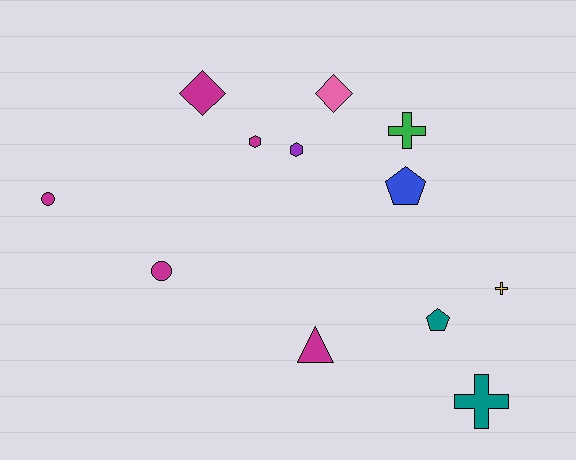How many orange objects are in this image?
There are no orange objects.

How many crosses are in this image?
There are 3 crosses.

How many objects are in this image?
There are 12 objects.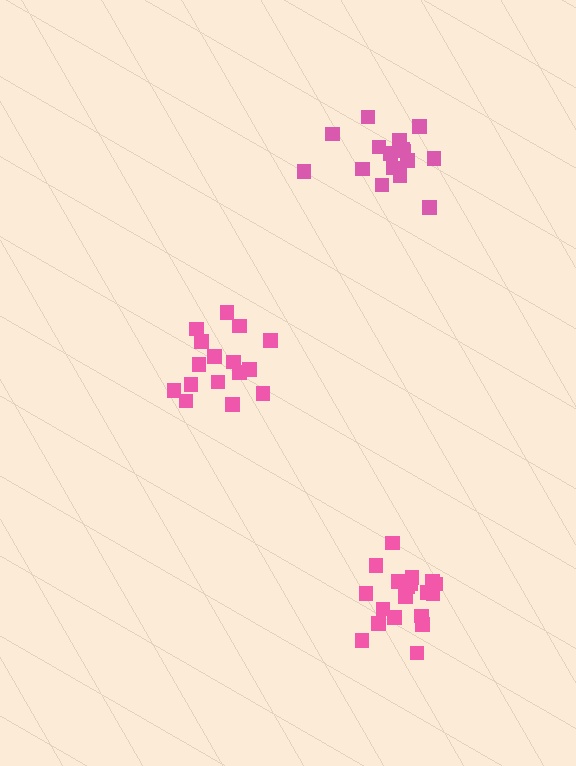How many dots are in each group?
Group 1: 16 dots, Group 2: 16 dots, Group 3: 20 dots (52 total).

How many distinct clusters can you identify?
There are 3 distinct clusters.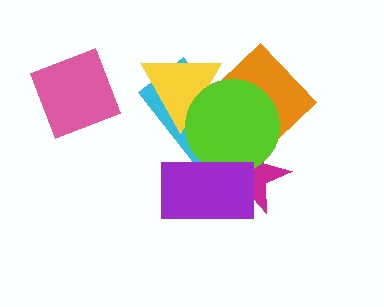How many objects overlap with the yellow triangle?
2 objects overlap with the yellow triangle.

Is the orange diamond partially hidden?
Yes, it is partially covered by another shape.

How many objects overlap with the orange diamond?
3 objects overlap with the orange diamond.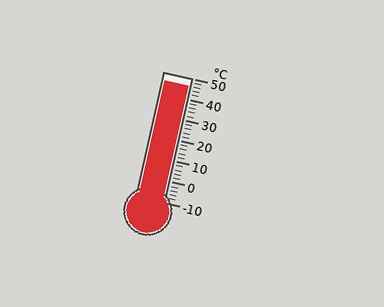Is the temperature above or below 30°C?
The temperature is above 30°C.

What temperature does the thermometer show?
The thermometer shows approximately 46°C.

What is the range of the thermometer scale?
The thermometer scale ranges from -10°C to 50°C.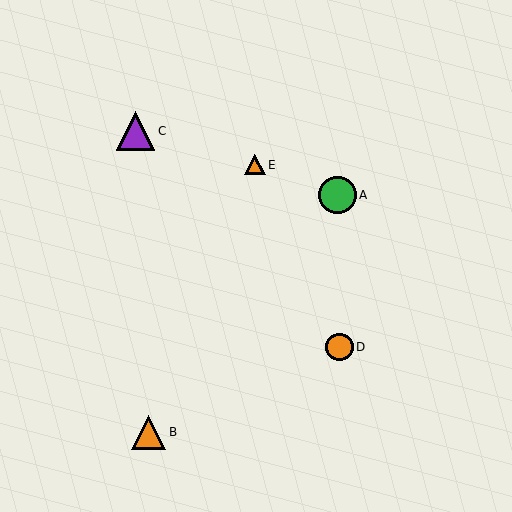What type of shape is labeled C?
Shape C is a purple triangle.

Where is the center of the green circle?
The center of the green circle is at (337, 195).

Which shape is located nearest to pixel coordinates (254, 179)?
The orange triangle (labeled E) at (255, 165) is nearest to that location.